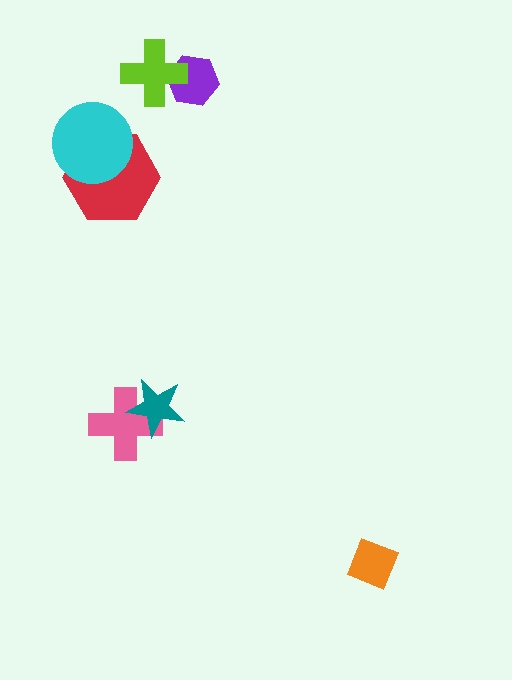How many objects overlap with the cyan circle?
1 object overlaps with the cyan circle.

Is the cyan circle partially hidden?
No, no other shape covers it.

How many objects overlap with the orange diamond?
0 objects overlap with the orange diamond.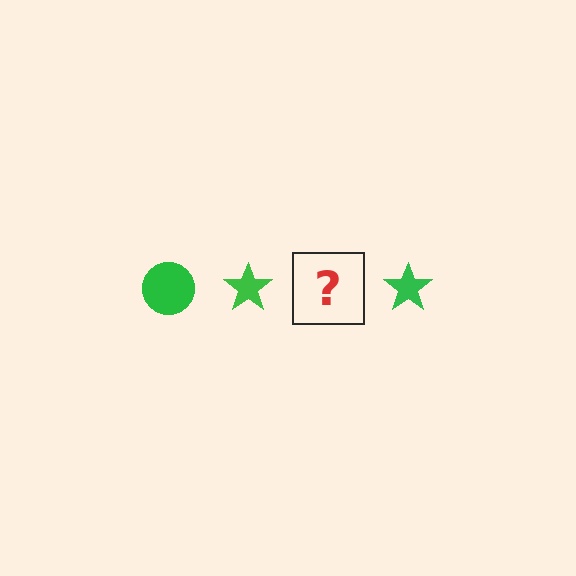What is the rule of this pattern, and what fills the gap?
The rule is that the pattern cycles through circle, star shapes in green. The gap should be filled with a green circle.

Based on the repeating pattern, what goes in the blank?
The blank should be a green circle.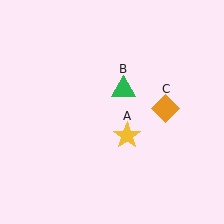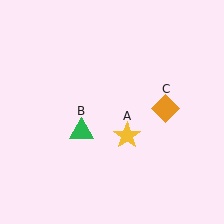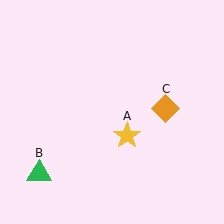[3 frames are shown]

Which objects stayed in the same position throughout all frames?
Yellow star (object A) and orange diamond (object C) remained stationary.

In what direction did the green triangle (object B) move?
The green triangle (object B) moved down and to the left.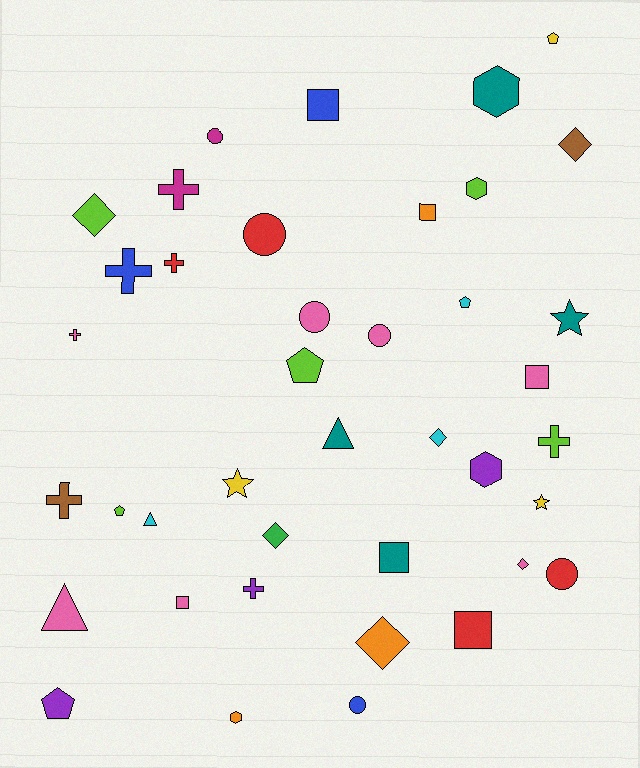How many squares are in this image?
There are 6 squares.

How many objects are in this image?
There are 40 objects.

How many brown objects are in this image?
There are 2 brown objects.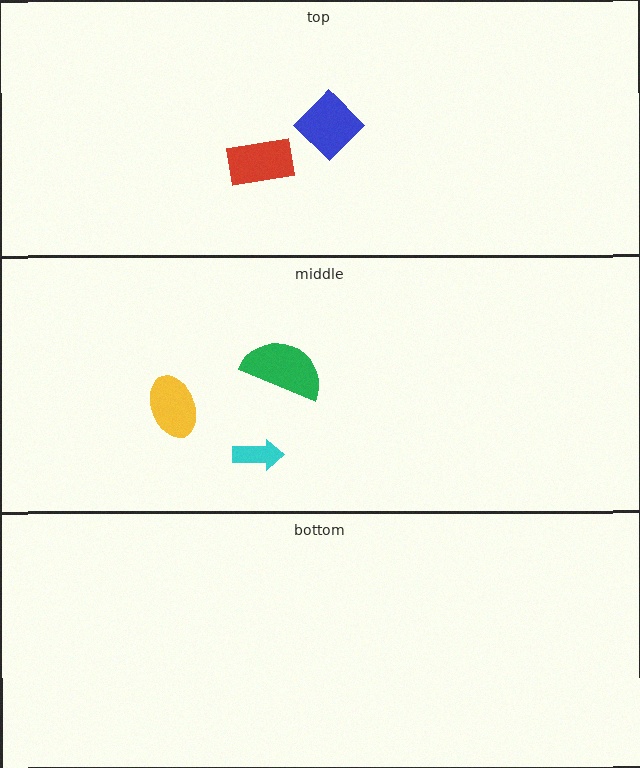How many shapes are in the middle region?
3.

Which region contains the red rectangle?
The top region.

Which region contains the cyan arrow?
The middle region.